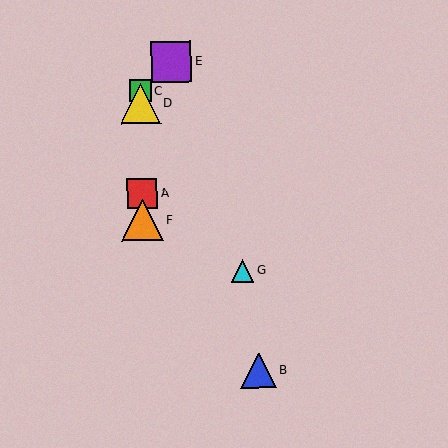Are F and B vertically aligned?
No, F is at x≈142 and B is at x≈259.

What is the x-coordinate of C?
Object C is at x≈140.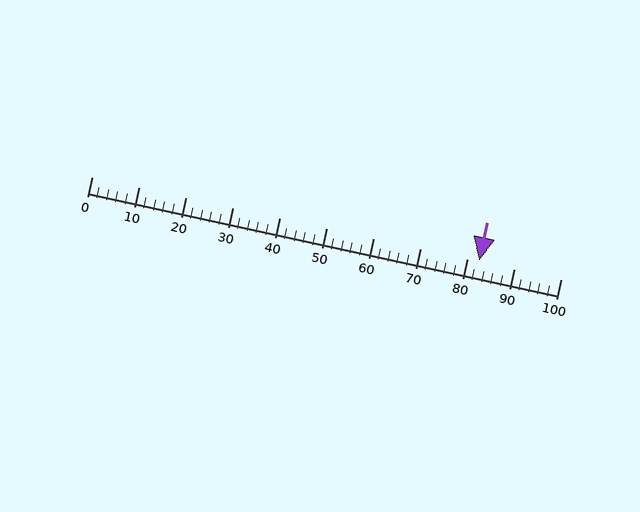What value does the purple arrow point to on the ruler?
The purple arrow points to approximately 82.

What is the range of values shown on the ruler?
The ruler shows values from 0 to 100.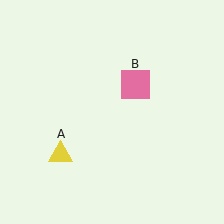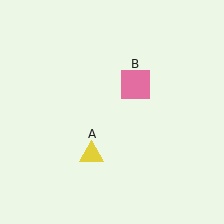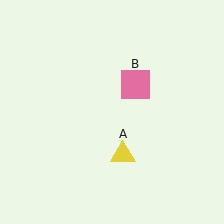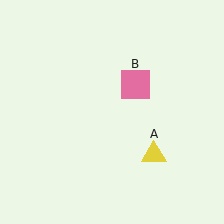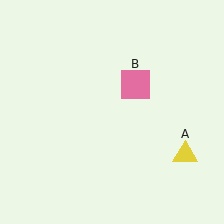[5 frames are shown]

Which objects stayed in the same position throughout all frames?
Pink square (object B) remained stationary.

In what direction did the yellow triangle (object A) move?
The yellow triangle (object A) moved right.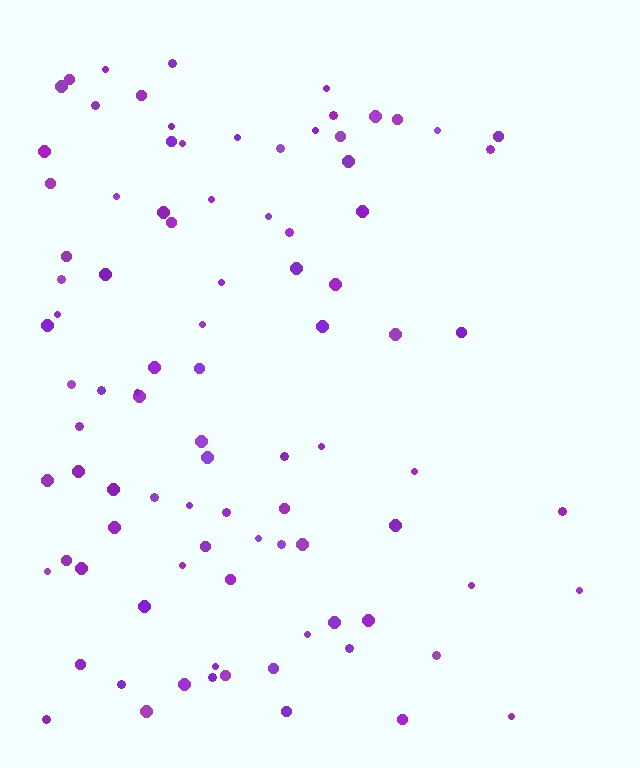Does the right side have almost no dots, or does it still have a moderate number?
Still a moderate number, just noticeably fewer than the left.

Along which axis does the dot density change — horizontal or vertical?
Horizontal.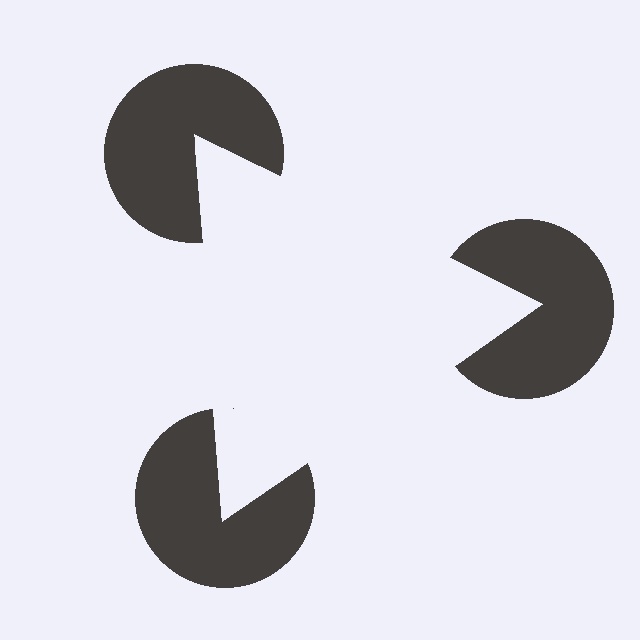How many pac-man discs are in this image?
There are 3 — one at each vertex of the illusory triangle.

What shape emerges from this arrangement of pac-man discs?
An illusory triangle — its edges are inferred from the aligned wedge cuts in the pac-man discs, not physically drawn.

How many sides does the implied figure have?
3 sides.